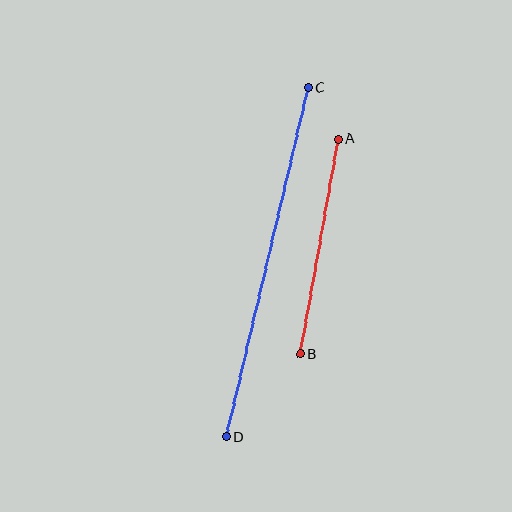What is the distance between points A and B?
The distance is approximately 218 pixels.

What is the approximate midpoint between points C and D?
The midpoint is at approximately (267, 262) pixels.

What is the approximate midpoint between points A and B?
The midpoint is at approximately (319, 247) pixels.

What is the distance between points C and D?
The distance is approximately 359 pixels.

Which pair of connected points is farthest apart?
Points C and D are farthest apart.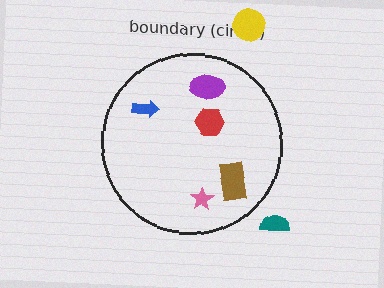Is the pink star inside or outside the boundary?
Inside.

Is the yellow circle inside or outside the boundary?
Outside.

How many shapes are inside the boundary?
5 inside, 2 outside.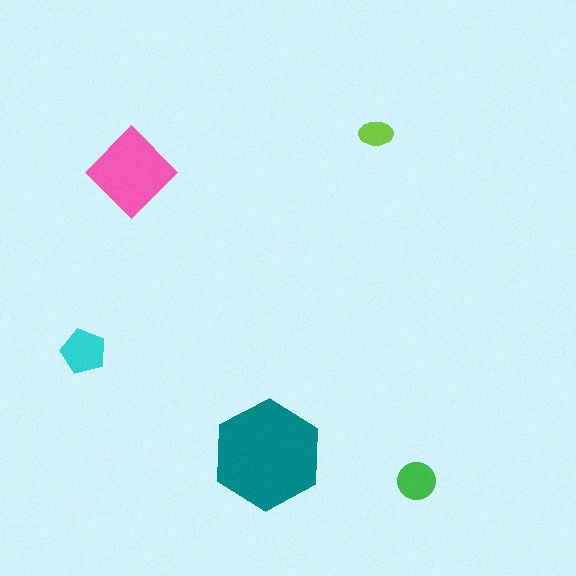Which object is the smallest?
The lime ellipse.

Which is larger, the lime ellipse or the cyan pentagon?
The cyan pentagon.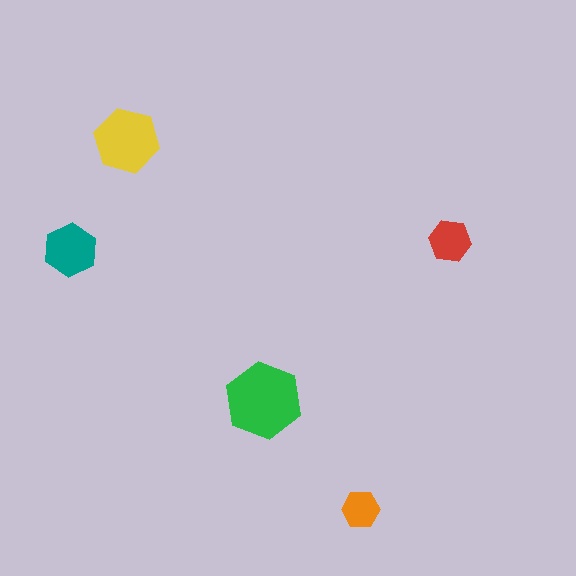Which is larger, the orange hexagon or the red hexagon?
The red one.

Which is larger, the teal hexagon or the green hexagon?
The green one.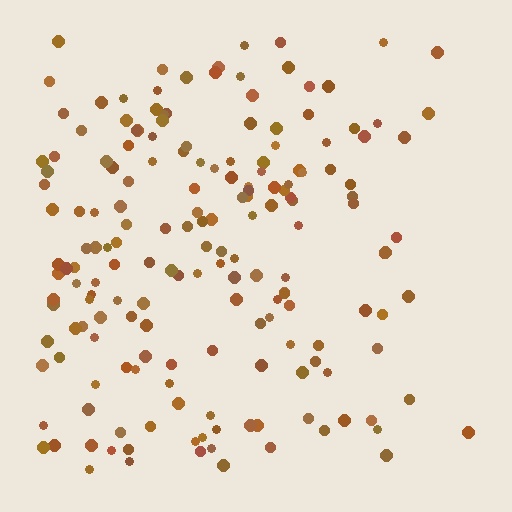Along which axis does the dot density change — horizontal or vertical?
Horizontal.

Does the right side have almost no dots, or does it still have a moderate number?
Still a moderate number, just noticeably fewer than the left.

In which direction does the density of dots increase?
From right to left, with the left side densest.